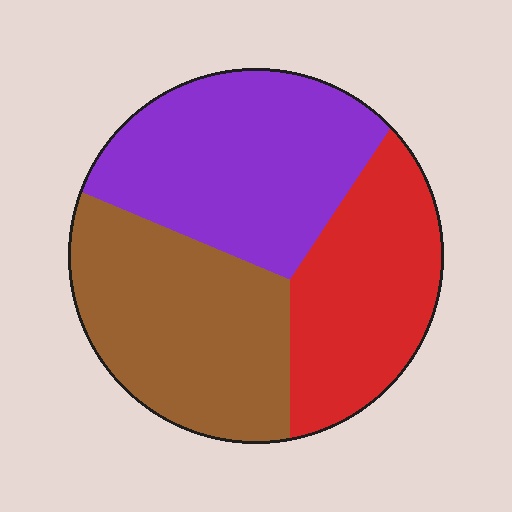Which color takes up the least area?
Red, at roughly 30%.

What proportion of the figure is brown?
Brown takes up about one third (1/3) of the figure.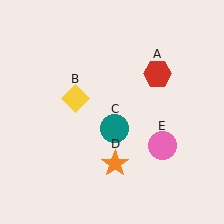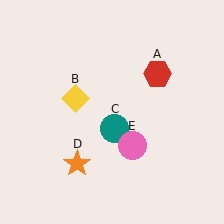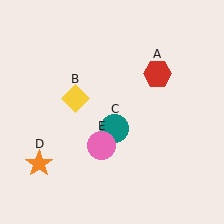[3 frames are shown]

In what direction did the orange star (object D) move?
The orange star (object D) moved left.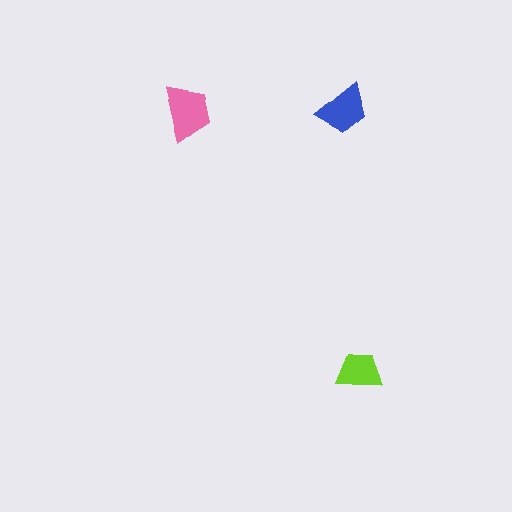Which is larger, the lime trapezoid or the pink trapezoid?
The pink one.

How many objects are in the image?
There are 3 objects in the image.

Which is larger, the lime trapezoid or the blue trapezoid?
The blue one.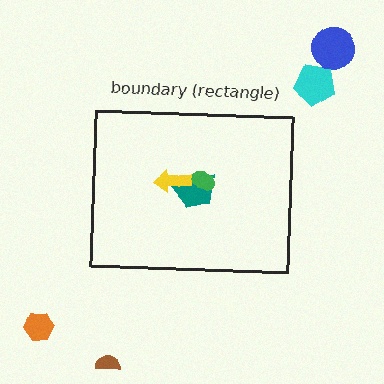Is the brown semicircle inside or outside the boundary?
Outside.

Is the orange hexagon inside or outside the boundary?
Outside.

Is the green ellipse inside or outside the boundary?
Inside.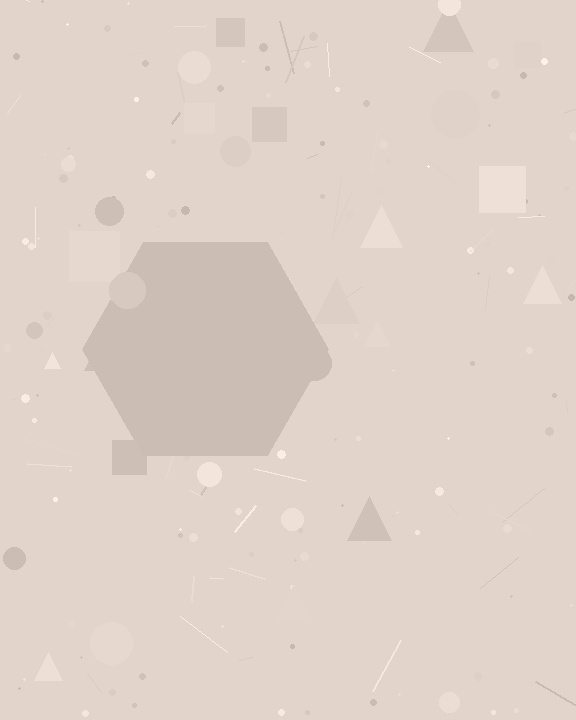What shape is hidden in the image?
A hexagon is hidden in the image.